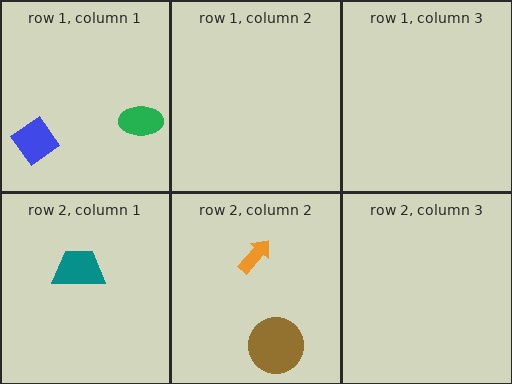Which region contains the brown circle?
The row 2, column 2 region.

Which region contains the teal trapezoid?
The row 2, column 1 region.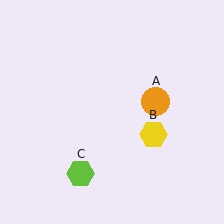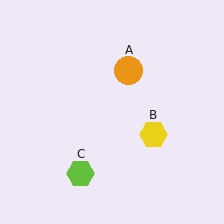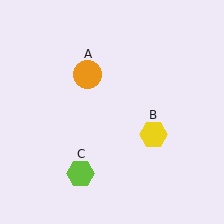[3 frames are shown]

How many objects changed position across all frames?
1 object changed position: orange circle (object A).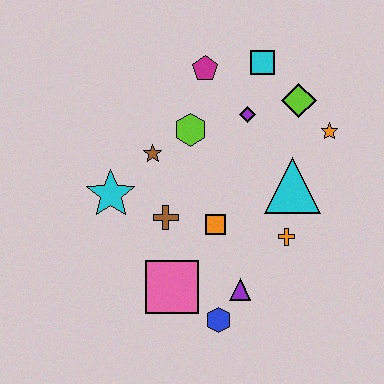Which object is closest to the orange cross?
The cyan triangle is closest to the orange cross.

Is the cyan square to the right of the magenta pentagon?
Yes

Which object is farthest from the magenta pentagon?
The blue hexagon is farthest from the magenta pentagon.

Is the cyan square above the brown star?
Yes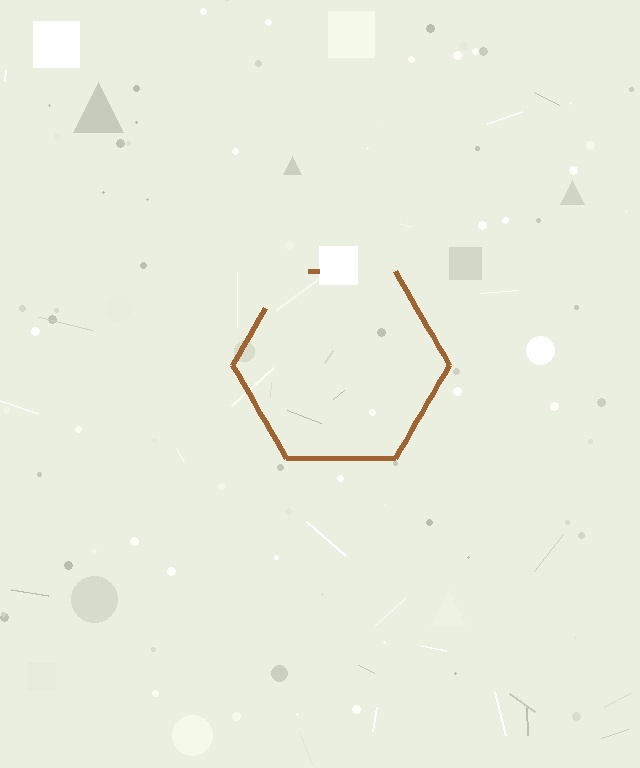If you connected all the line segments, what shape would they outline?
They would outline a hexagon.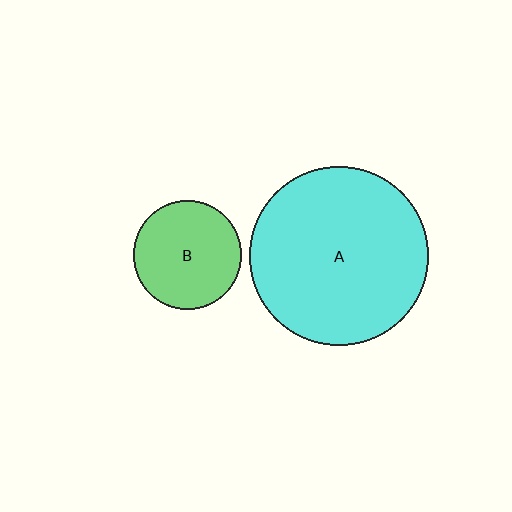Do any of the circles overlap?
No, none of the circles overlap.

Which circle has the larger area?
Circle A (cyan).